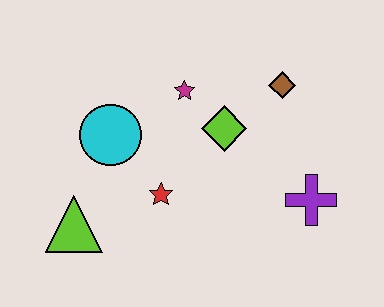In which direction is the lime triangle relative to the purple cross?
The lime triangle is to the left of the purple cross.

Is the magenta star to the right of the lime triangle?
Yes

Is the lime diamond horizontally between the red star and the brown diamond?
Yes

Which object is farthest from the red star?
The brown diamond is farthest from the red star.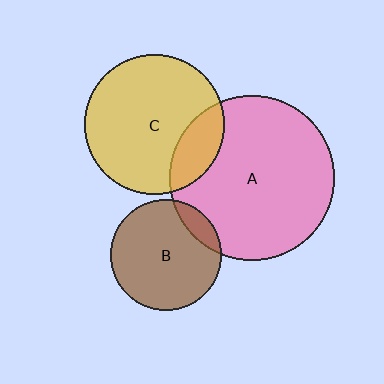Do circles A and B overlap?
Yes.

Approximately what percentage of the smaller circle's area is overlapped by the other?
Approximately 10%.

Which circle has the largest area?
Circle A (pink).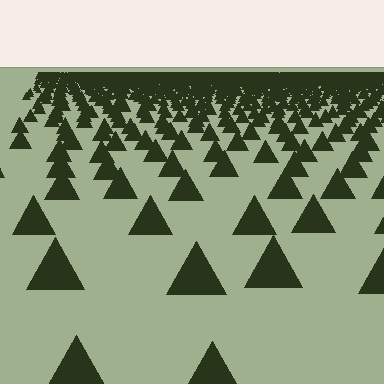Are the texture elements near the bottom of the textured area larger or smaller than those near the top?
Larger. Near the bottom, elements are closer to the viewer and appear at a bigger on-screen size.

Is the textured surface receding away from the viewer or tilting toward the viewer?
The surface is receding away from the viewer. Texture elements get smaller and denser toward the top.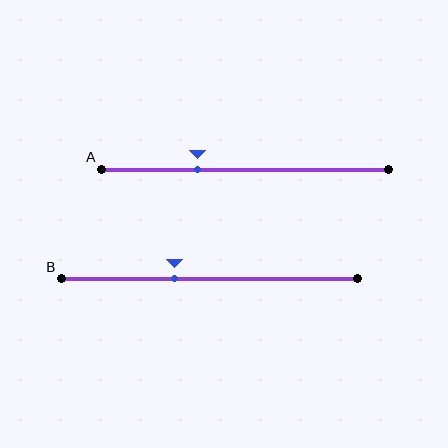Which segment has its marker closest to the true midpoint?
Segment B has its marker closest to the true midpoint.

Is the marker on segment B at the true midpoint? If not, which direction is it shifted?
No, the marker on segment B is shifted to the left by about 12% of the segment length.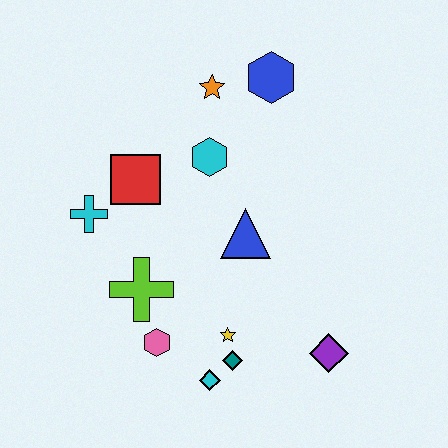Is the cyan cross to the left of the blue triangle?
Yes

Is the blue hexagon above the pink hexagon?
Yes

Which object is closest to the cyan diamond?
The teal diamond is closest to the cyan diamond.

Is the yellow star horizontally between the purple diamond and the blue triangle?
No